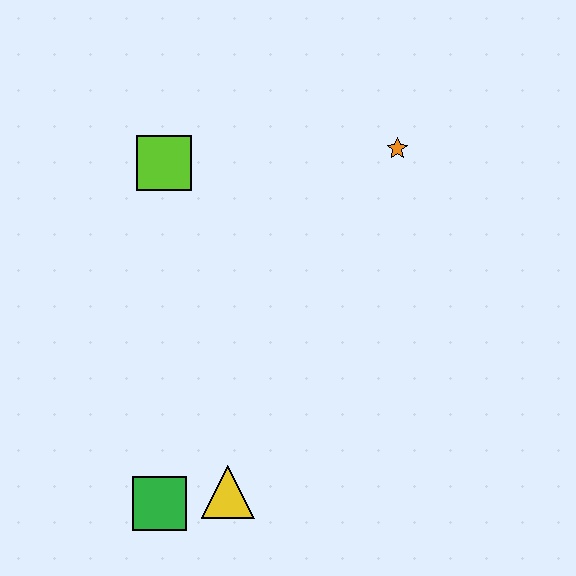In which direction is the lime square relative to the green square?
The lime square is above the green square.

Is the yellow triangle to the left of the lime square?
No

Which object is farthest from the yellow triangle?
The orange star is farthest from the yellow triangle.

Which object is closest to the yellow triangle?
The green square is closest to the yellow triangle.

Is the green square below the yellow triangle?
Yes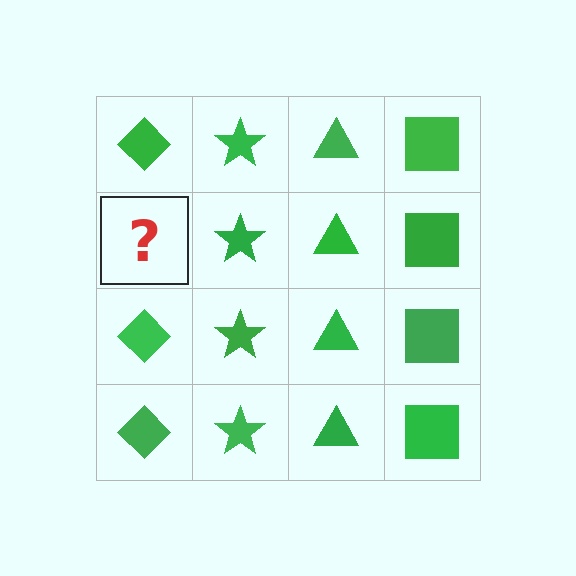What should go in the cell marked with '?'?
The missing cell should contain a green diamond.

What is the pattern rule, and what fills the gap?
The rule is that each column has a consistent shape. The gap should be filled with a green diamond.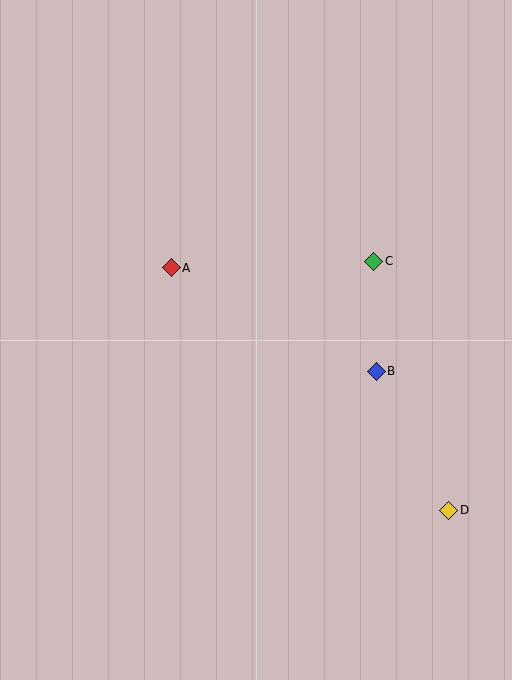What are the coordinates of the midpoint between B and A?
The midpoint between B and A is at (274, 320).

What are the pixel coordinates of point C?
Point C is at (374, 261).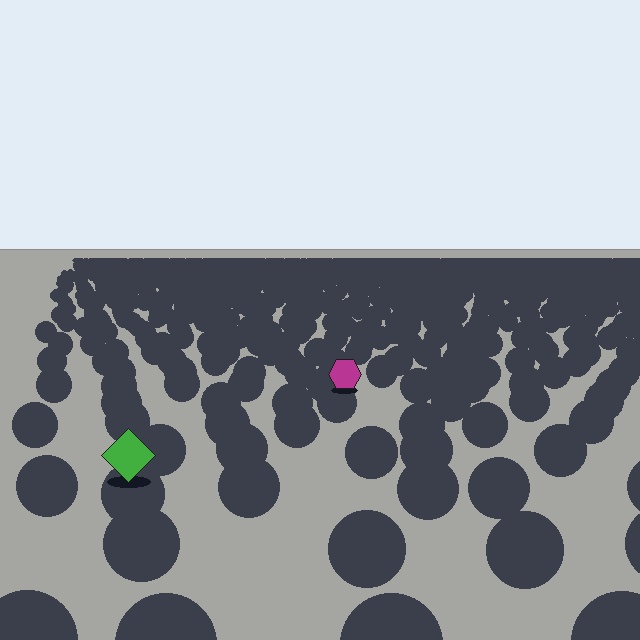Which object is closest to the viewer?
The green diamond is closest. The texture marks near it are larger and more spread out.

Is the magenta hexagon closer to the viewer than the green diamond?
No. The green diamond is closer — you can tell from the texture gradient: the ground texture is coarser near it.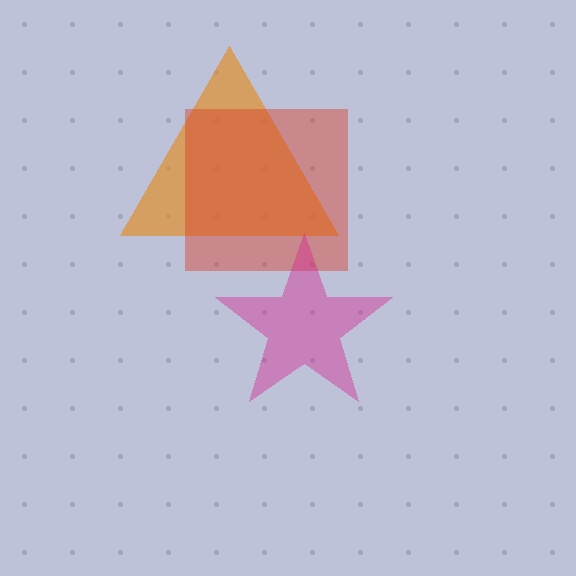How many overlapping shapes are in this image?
There are 3 overlapping shapes in the image.